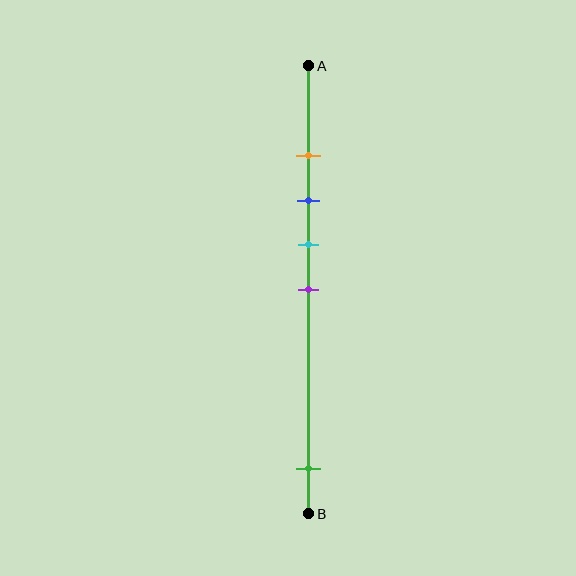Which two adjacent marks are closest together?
The orange and blue marks are the closest adjacent pair.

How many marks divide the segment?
There are 5 marks dividing the segment.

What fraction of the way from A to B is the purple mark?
The purple mark is approximately 50% (0.5) of the way from A to B.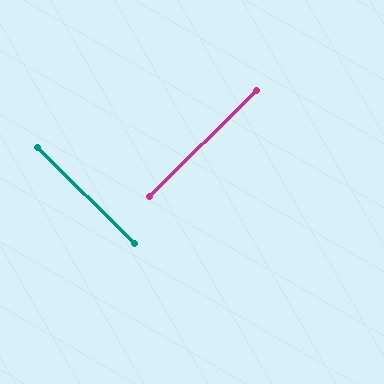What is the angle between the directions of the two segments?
Approximately 90 degrees.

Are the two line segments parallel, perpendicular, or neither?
Perpendicular — they meet at approximately 90°.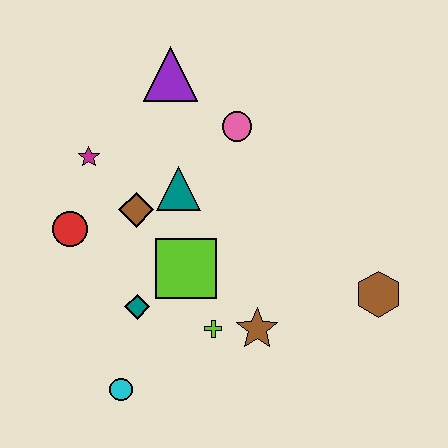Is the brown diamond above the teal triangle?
No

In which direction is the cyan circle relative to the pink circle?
The cyan circle is below the pink circle.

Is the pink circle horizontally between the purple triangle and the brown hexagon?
Yes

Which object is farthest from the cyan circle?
The purple triangle is farthest from the cyan circle.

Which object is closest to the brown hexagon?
The brown star is closest to the brown hexagon.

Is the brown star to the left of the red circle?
No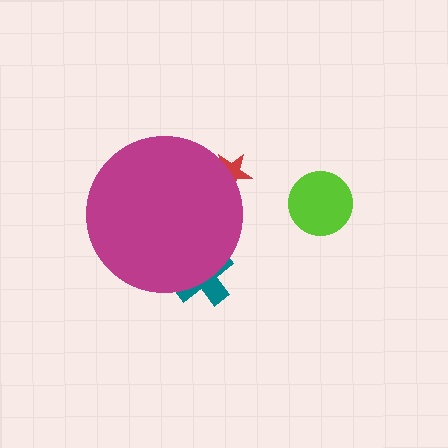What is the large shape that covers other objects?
A magenta circle.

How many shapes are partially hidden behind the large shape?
2 shapes are partially hidden.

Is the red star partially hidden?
Yes, the red star is partially hidden behind the magenta circle.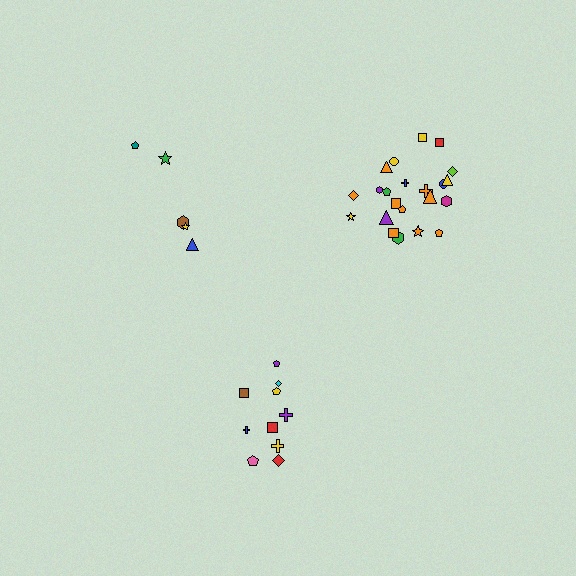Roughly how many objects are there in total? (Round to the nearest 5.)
Roughly 35 objects in total.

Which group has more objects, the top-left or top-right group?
The top-right group.